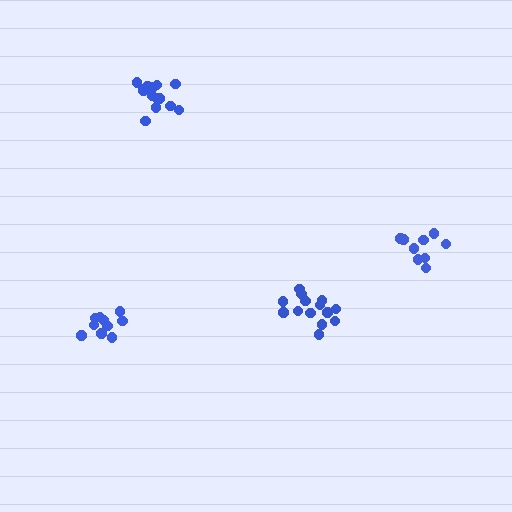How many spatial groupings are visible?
There are 4 spatial groupings.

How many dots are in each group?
Group 1: 14 dots, Group 2: 14 dots, Group 3: 9 dots, Group 4: 10 dots (47 total).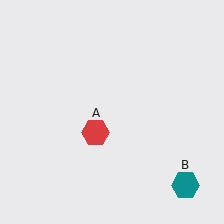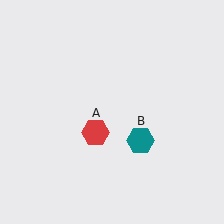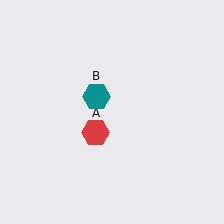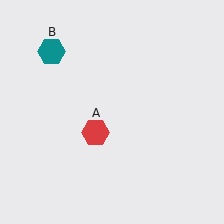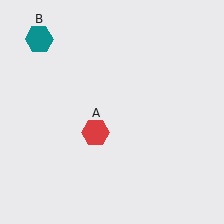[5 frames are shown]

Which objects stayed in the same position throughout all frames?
Red hexagon (object A) remained stationary.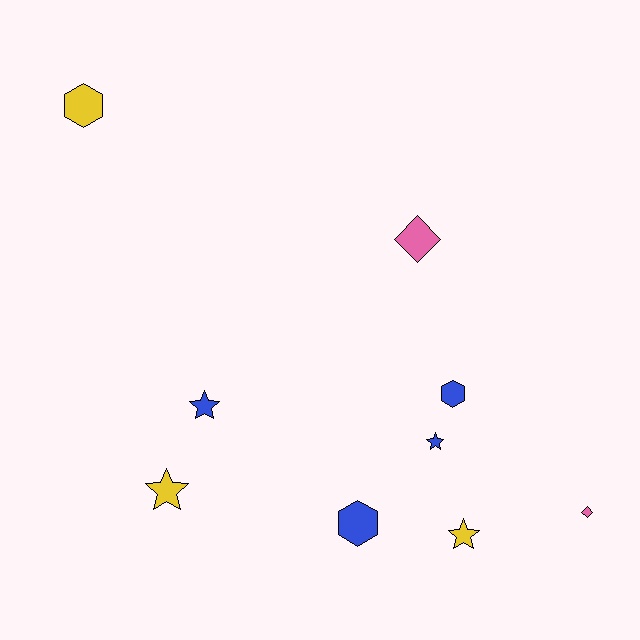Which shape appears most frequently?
Star, with 4 objects.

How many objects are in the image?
There are 9 objects.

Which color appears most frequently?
Blue, with 4 objects.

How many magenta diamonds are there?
There are no magenta diamonds.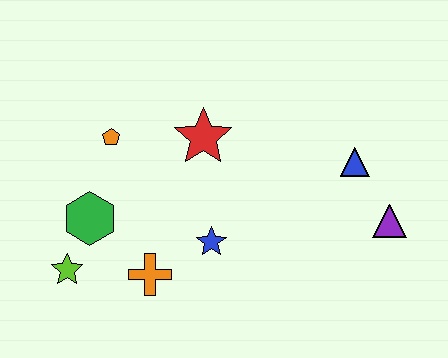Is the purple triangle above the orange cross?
Yes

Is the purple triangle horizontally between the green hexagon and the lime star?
No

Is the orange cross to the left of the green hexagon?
No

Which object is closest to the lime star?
The green hexagon is closest to the lime star.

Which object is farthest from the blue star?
The purple triangle is farthest from the blue star.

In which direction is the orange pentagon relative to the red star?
The orange pentagon is to the left of the red star.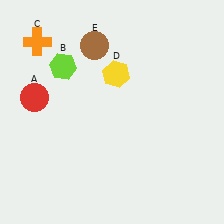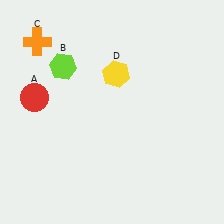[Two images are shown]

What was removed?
The brown circle (E) was removed in Image 2.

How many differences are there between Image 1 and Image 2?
There is 1 difference between the two images.